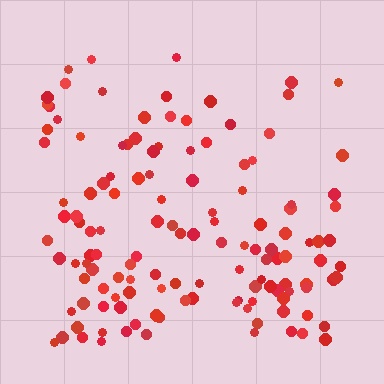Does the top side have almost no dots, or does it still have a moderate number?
Still a moderate number, just noticeably fewer than the bottom.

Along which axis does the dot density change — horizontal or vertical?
Vertical.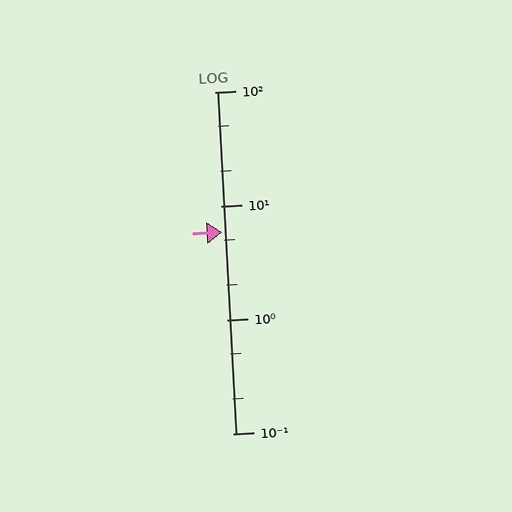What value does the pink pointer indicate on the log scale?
The pointer indicates approximately 5.8.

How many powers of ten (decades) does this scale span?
The scale spans 3 decades, from 0.1 to 100.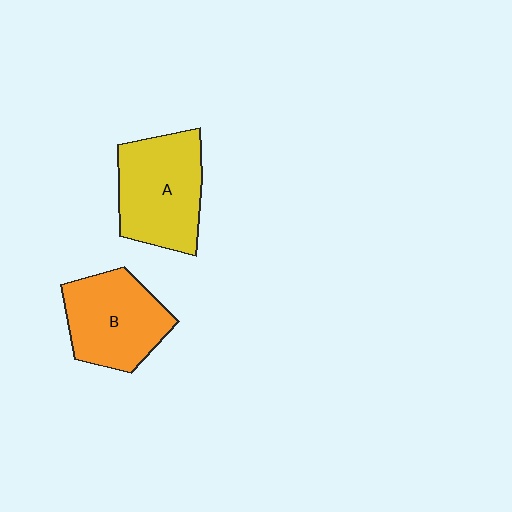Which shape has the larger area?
Shape A (yellow).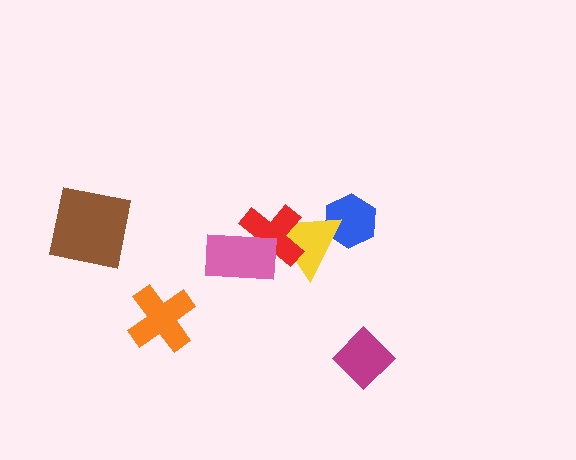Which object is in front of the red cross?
The pink rectangle is in front of the red cross.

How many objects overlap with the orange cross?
0 objects overlap with the orange cross.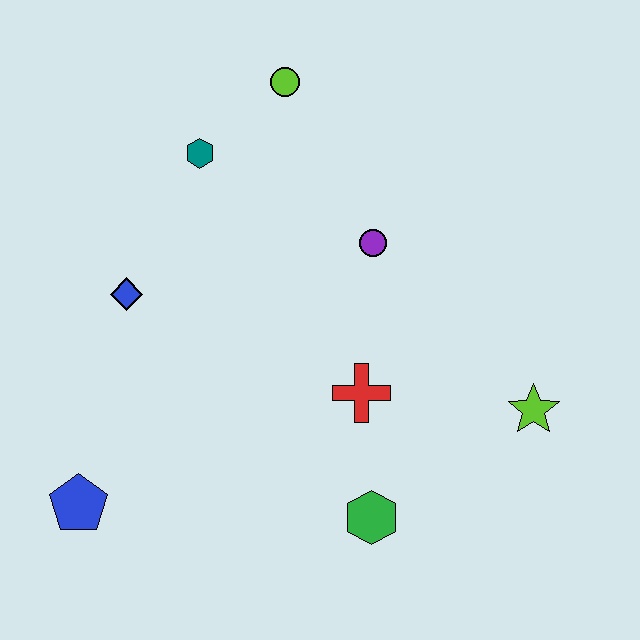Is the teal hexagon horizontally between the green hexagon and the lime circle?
No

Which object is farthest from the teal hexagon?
The lime star is farthest from the teal hexagon.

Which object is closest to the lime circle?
The teal hexagon is closest to the lime circle.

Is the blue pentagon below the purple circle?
Yes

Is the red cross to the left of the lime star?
Yes